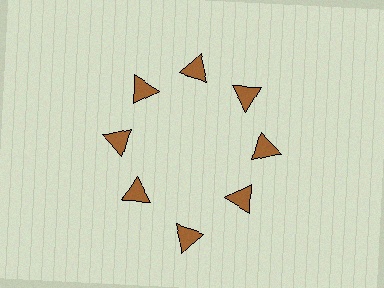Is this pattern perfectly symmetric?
No. The 8 brown triangles are arranged in a ring, but one element near the 6 o'clock position is pushed outward from the center, breaking the 8-fold rotational symmetry.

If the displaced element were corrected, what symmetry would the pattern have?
It would have 8-fold rotational symmetry — the pattern would map onto itself every 45 degrees.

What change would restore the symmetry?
The symmetry would be restored by moving it inward, back onto the ring so that all 8 triangles sit at equal angles and equal distance from the center.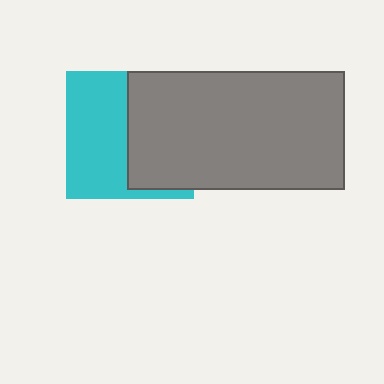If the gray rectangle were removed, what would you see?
You would see the complete cyan square.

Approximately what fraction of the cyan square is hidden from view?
Roughly 48% of the cyan square is hidden behind the gray rectangle.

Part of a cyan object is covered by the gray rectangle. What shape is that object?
It is a square.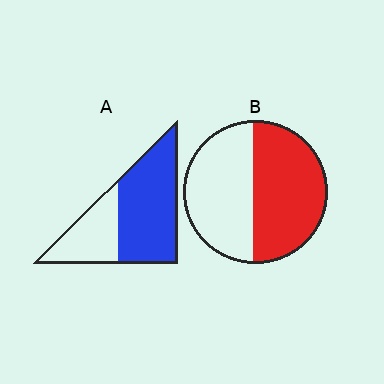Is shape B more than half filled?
Roughly half.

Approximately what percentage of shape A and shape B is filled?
A is approximately 65% and B is approximately 50%.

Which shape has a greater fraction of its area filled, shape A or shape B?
Shape A.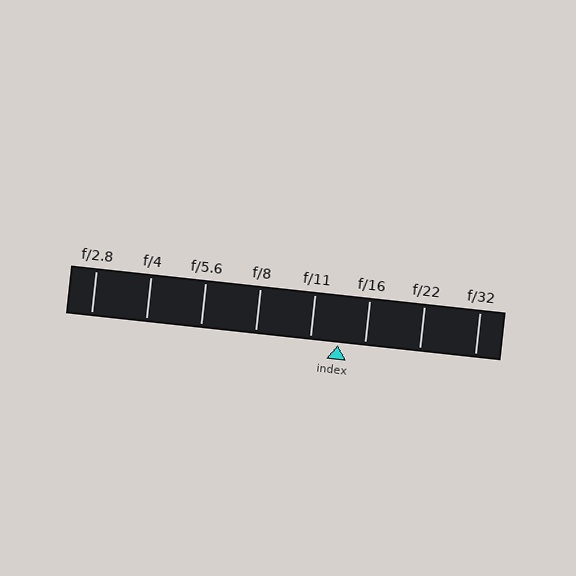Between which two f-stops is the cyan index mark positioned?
The index mark is between f/11 and f/16.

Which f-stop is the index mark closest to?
The index mark is closest to f/11.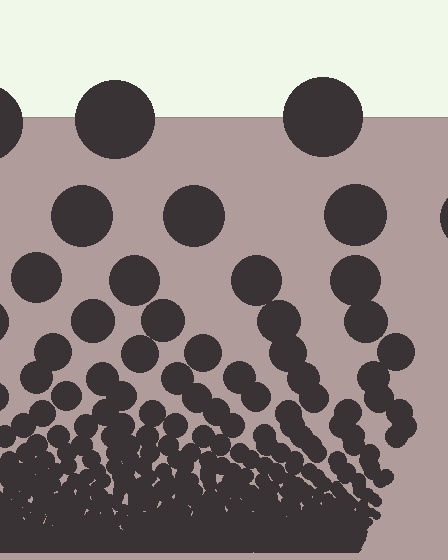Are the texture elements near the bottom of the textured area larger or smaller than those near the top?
Smaller. The gradient is inverted — elements near the bottom are smaller and denser.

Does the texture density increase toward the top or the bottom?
Density increases toward the bottom.